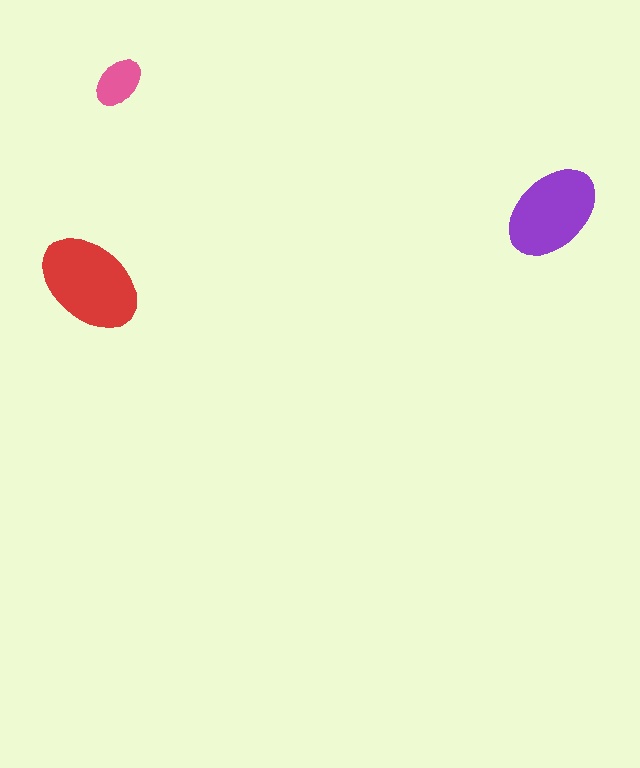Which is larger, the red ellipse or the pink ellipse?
The red one.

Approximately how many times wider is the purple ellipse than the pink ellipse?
About 2 times wider.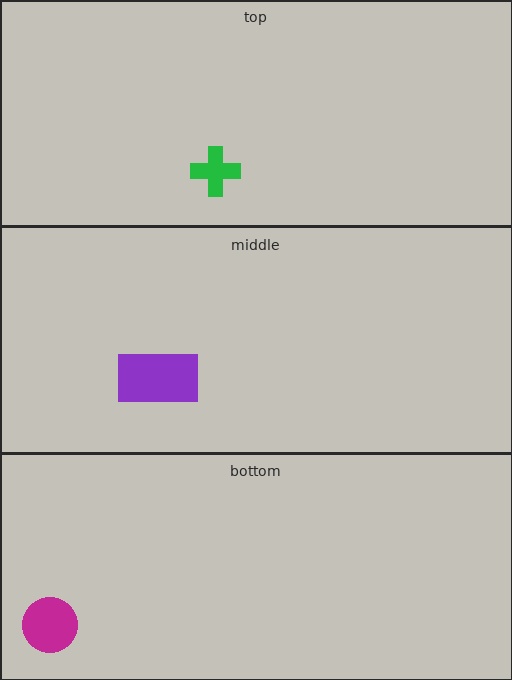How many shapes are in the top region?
1.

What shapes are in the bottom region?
The magenta circle.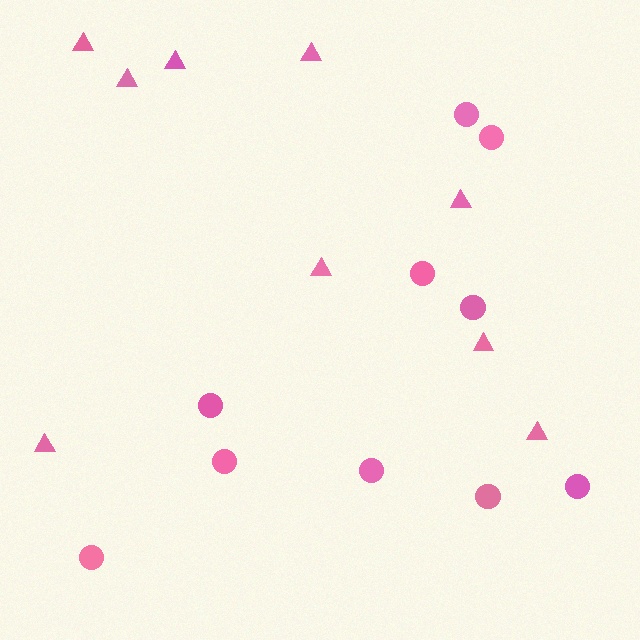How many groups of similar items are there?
There are 2 groups: one group of triangles (9) and one group of circles (10).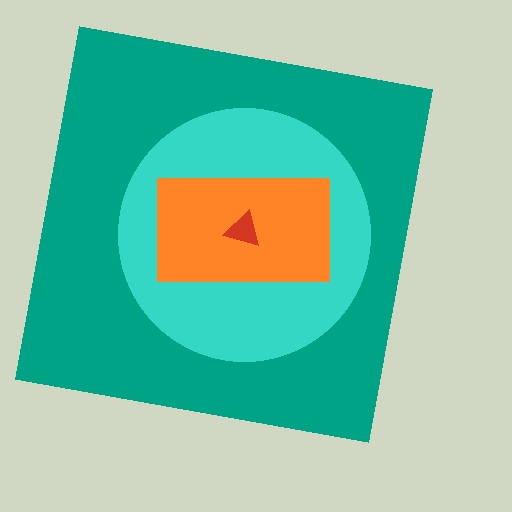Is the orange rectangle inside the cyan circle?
Yes.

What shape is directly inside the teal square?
The cyan circle.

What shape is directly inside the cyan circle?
The orange rectangle.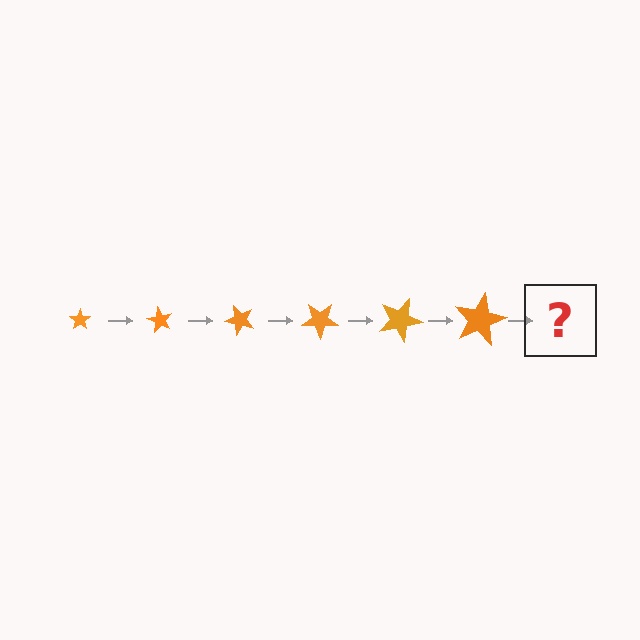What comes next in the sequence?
The next element should be a star, larger than the previous one and rotated 360 degrees from the start.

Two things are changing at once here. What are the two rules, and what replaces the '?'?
The two rules are that the star grows larger each step and it rotates 60 degrees each step. The '?' should be a star, larger than the previous one and rotated 360 degrees from the start.